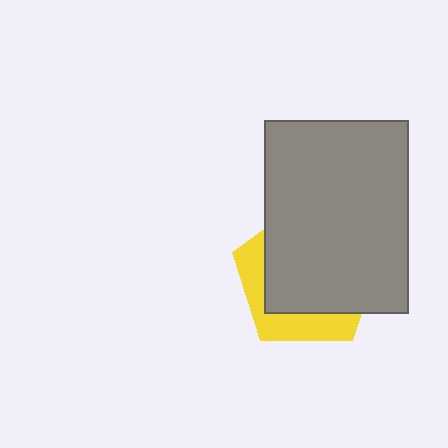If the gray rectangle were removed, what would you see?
You would see the complete yellow pentagon.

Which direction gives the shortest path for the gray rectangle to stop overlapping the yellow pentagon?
Moving toward the upper-right gives the shortest separation.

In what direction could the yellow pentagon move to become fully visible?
The yellow pentagon could move toward the lower-left. That would shift it out from behind the gray rectangle entirely.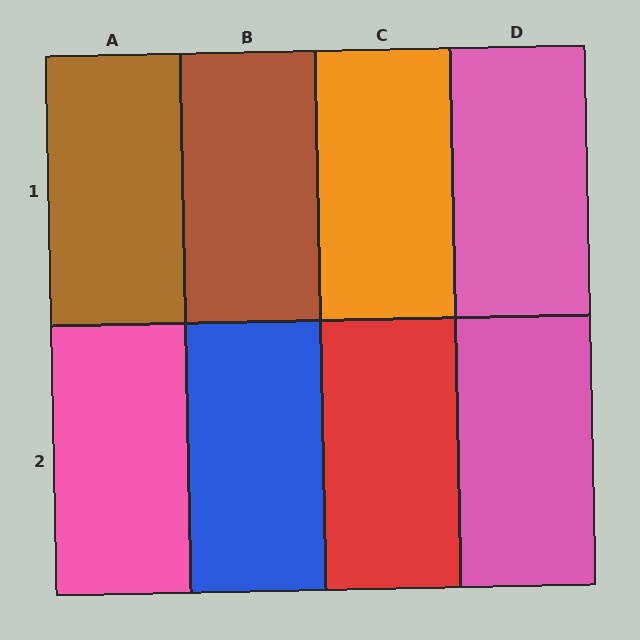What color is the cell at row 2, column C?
Red.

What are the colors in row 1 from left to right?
Brown, brown, orange, pink.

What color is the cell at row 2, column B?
Blue.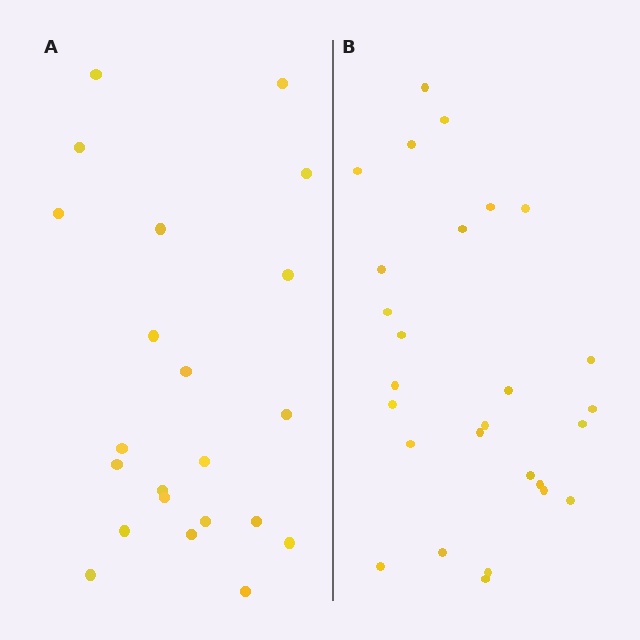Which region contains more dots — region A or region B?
Region B (the right region) has more dots.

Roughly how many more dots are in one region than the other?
Region B has about 5 more dots than region A.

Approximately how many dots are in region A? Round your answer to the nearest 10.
About 20 dots. (The exact count is 22, which rounds to 20.)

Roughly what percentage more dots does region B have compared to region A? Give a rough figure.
About 25% more.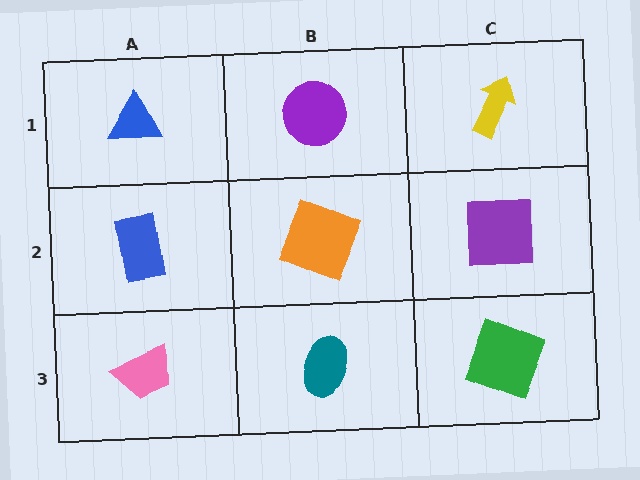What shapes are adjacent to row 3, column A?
A blue rectangle (row 2, column A), a teal ellipse (row 3, column B).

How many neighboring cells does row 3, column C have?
2.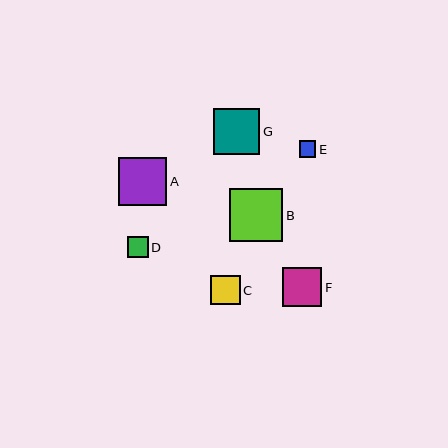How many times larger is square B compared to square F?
Square B is approximately 1.3 times the size of square F.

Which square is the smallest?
Square E is the smallest with a size of approximately 17 pixels.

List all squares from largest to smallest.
From largest to smallest: B, A, G, F, C, D, E.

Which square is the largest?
Square B is the largest with a size of approximately 53 pixels.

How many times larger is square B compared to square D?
Square B is approximately 2.5 times the size of square D.